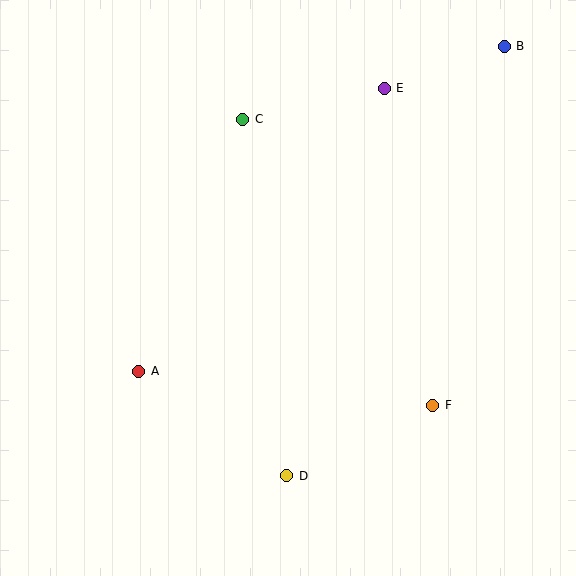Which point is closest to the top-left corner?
Point C is closest to the top-left corner.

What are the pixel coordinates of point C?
Point C is at (243, 119).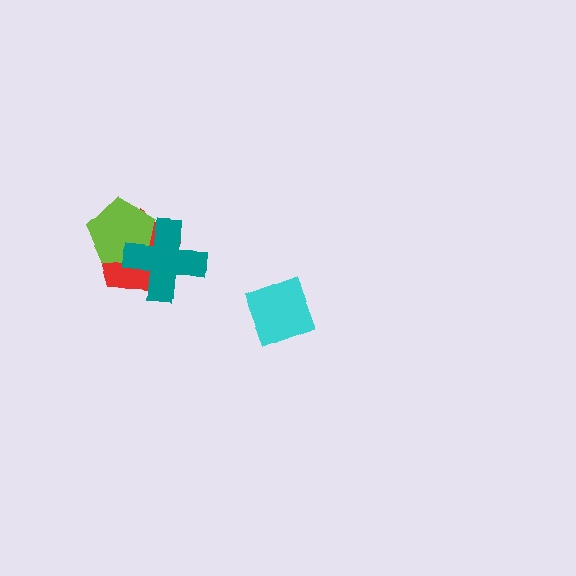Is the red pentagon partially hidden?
Yes, it is partially covered by another shape.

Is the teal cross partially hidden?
No, no other shape covers it.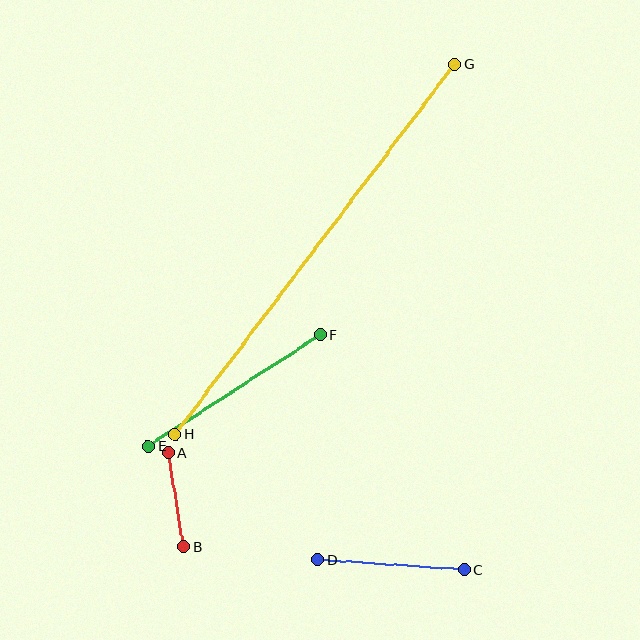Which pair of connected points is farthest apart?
Points G and H are farthest apart.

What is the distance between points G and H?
The distance is approximately 464 pixels.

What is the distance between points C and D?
The distance is approximately 147 pixels.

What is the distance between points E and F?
The distance is approximately 205 pixels.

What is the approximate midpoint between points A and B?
The midpoint is at approximately (176, 500) pixels.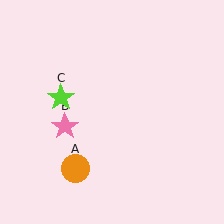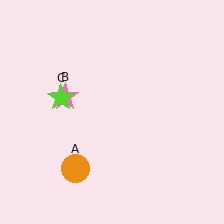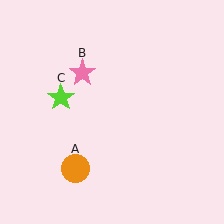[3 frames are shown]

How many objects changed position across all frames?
1 object changed position: pink star (object B).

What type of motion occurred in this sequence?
The pink star (object B) rotated clockwise around the center of the scene.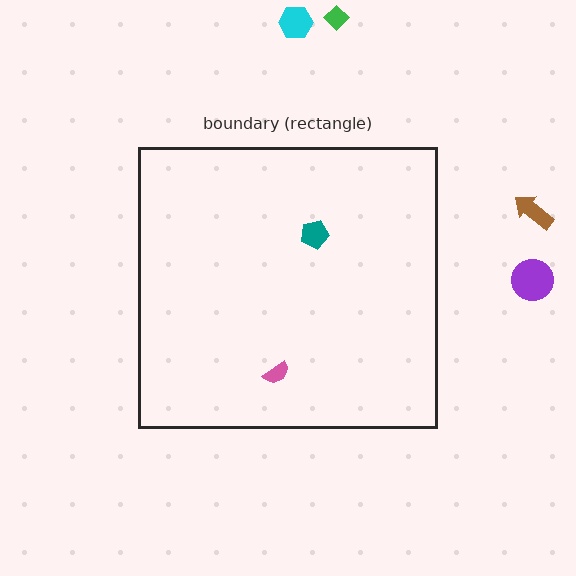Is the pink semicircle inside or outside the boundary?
Inside.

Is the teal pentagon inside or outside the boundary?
Inside.